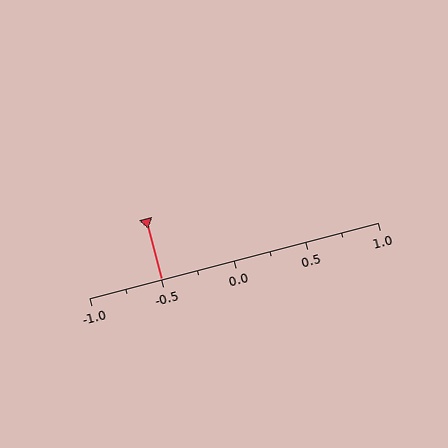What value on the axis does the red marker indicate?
The marker indicates approximately -0.5.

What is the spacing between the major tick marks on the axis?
The major ticks are spaced 0.5 apart.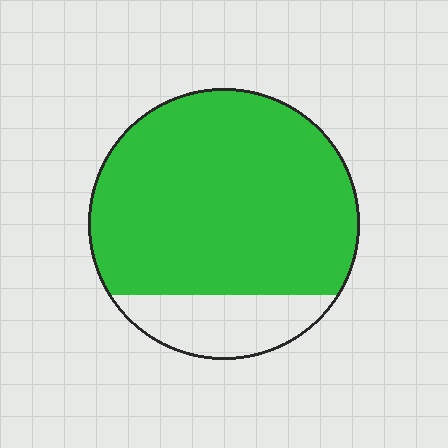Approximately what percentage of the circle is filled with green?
Approximately 80%.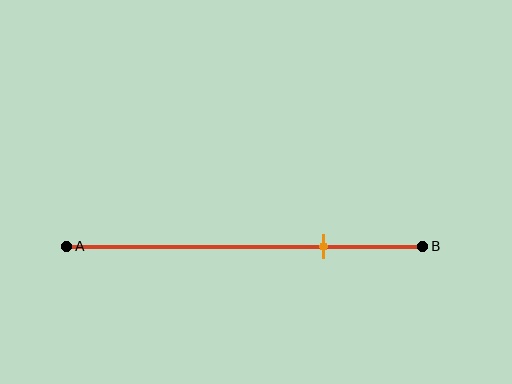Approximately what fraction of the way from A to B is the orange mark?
The orange mark is approximately 70% of the way from A to B.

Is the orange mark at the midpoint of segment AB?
No, the mark is at about 70% from A, not at the 50% midpoint.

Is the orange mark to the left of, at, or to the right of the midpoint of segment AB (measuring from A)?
The orange mark is to the right of the midpoint of segment AB.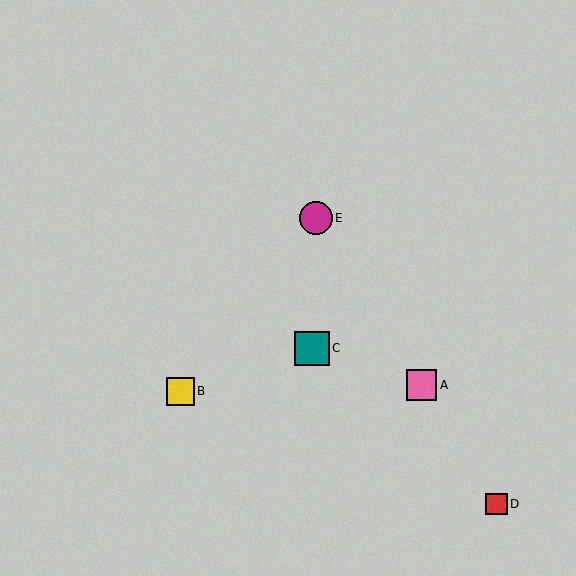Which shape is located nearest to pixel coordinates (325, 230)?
The magenta circle (labeled E) at (316, 218) is nearest to that location.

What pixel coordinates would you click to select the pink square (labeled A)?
Click at (422, 385) to select the pink square A.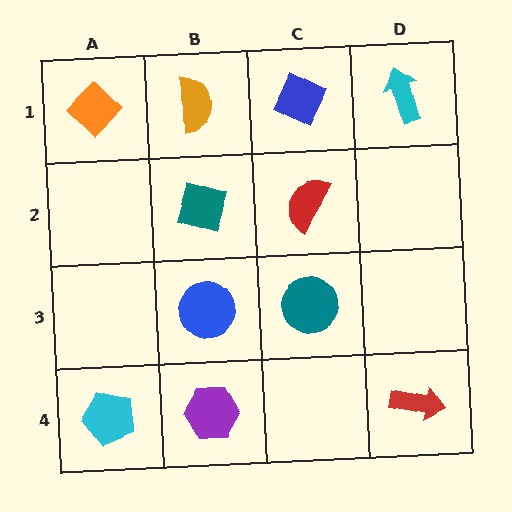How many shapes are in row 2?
2 shapes.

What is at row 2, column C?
A red semicircle.